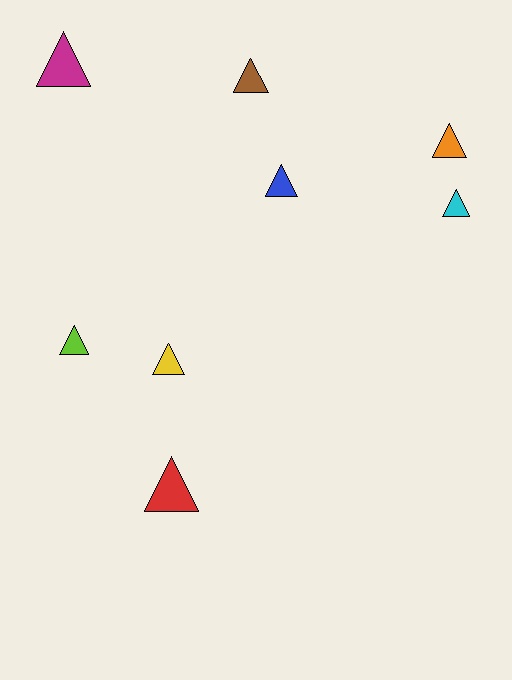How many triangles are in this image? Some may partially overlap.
There are 8 triangles.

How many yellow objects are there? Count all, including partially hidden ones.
There is 1 yellow object.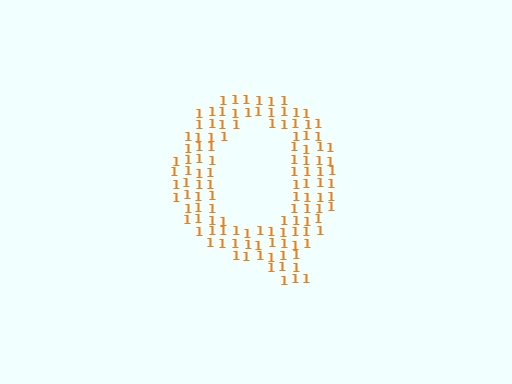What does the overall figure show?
The overall figure shows the letter Q.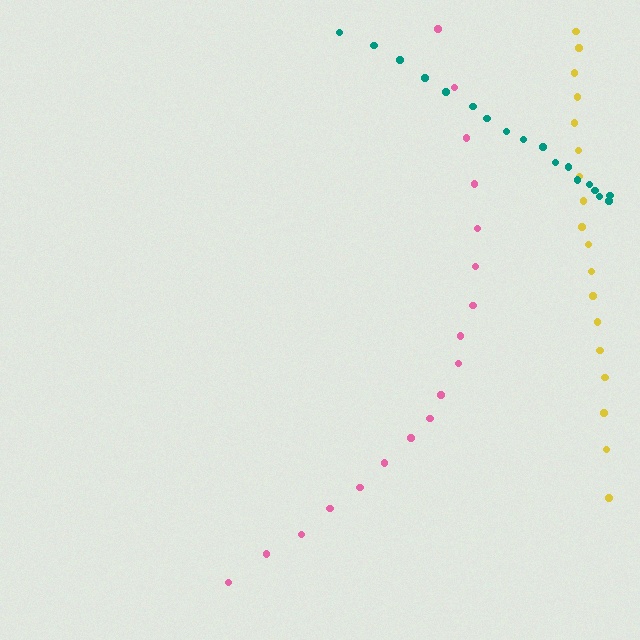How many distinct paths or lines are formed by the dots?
There are 3 distinct paths.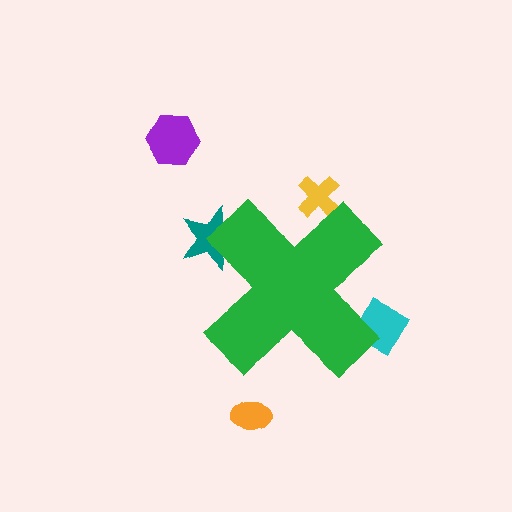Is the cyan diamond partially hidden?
Yes, the cyan diamond is partially hidden behind the green cross.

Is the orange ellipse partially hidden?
No, the orange ellipse is fully visible.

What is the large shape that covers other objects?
A green cross.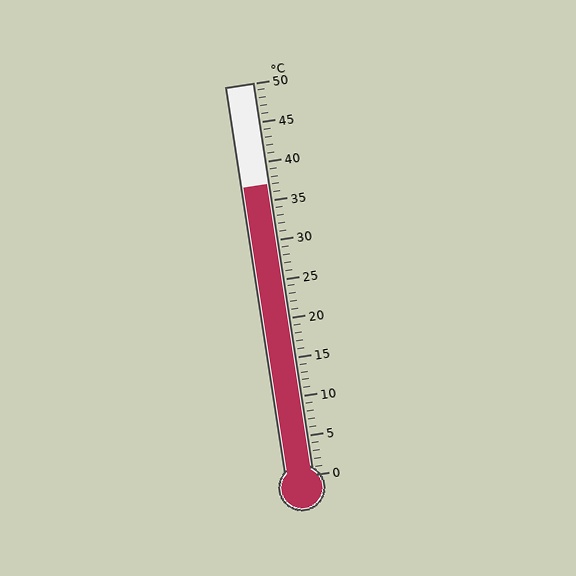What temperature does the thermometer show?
The thermometer shows approximately 37°C.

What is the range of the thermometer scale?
The thermometer scale ranges from 0°C to 50°C.